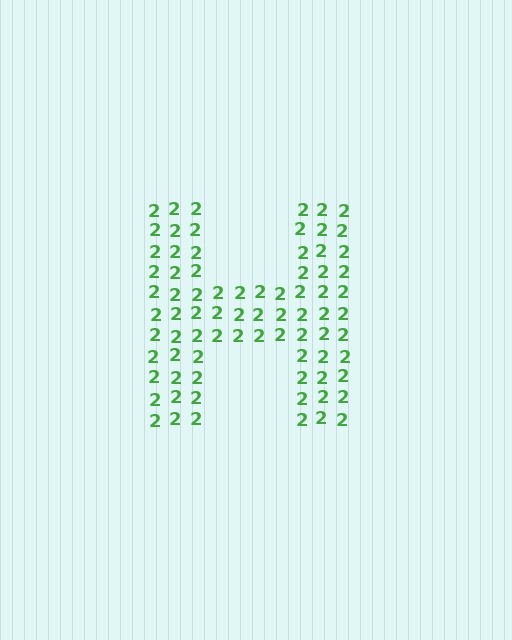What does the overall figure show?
The overall figure shows the letter H.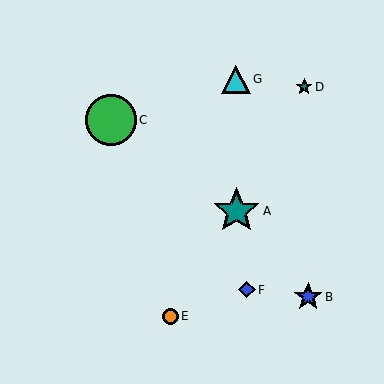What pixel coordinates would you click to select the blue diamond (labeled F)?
Click at (247, 290) to select the blue diamond F.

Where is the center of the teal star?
The center of the teal star is at (304, 87).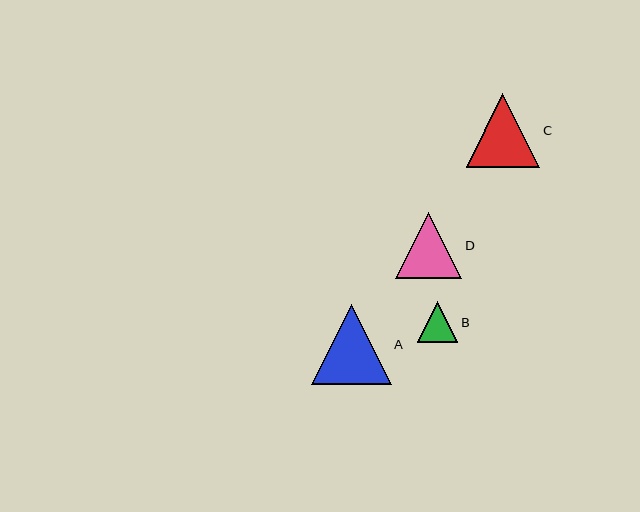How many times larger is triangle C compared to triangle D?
Triangle C is approximately 1.1 times the size of triangle D.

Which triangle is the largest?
Triangle A is the largest with a size of approximately 80 pixels.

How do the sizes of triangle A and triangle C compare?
Triangle A and triangle C are approximately the same size.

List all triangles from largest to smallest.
From largest to smallest: A, C, D, B.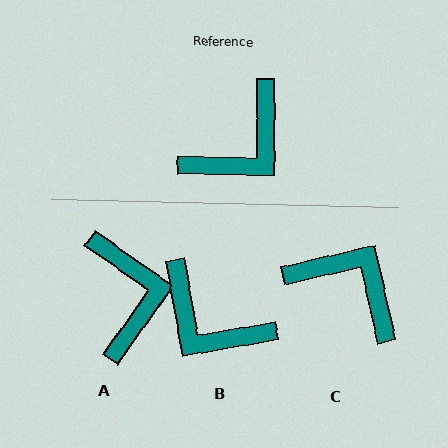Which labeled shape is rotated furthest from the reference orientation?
C, about 103 degrees away.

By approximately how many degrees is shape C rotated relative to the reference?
Approximately 103 degrees counter-clockwise.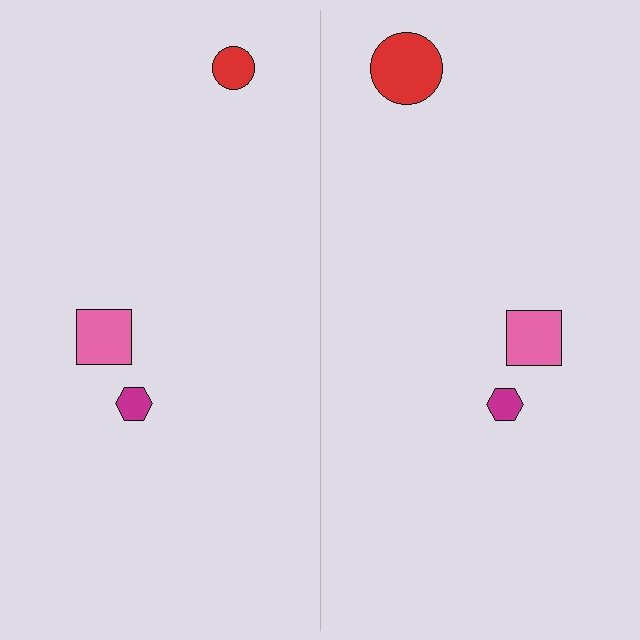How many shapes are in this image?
There are 6 shapes in this image.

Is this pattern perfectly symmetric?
No, the pattern is not perfectly symmetric. The red circle on the right side has a different size than its mirror counterpart.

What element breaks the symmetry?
The red circle on the right side has a different size than its mirror counterpart.